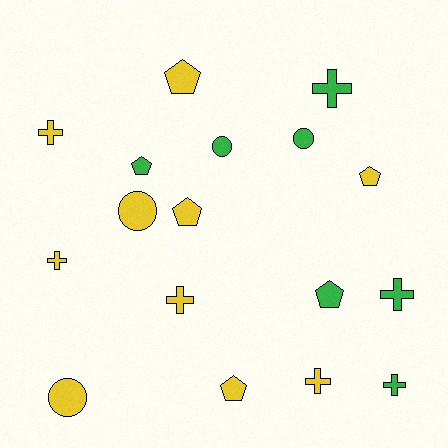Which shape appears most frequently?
Cross, with 7 objects.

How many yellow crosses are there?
There are 4 yellow crosses.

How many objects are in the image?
There are 17 objects.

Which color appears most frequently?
Yellow, with 10 objects.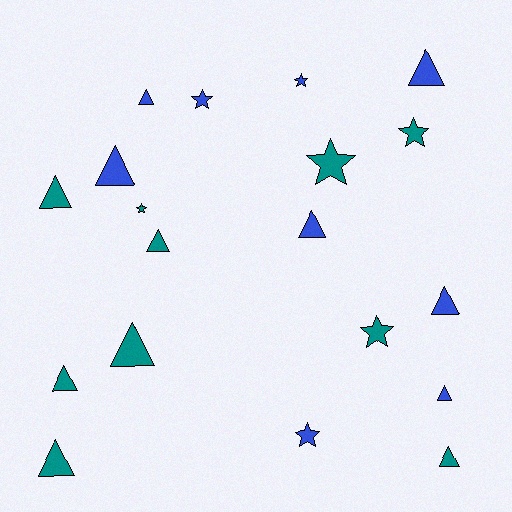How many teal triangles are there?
There are 6 teal triangles.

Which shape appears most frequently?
Triangle, with 12 objects.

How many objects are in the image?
There are 19 objects.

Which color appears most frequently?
Teal, with 10 objects.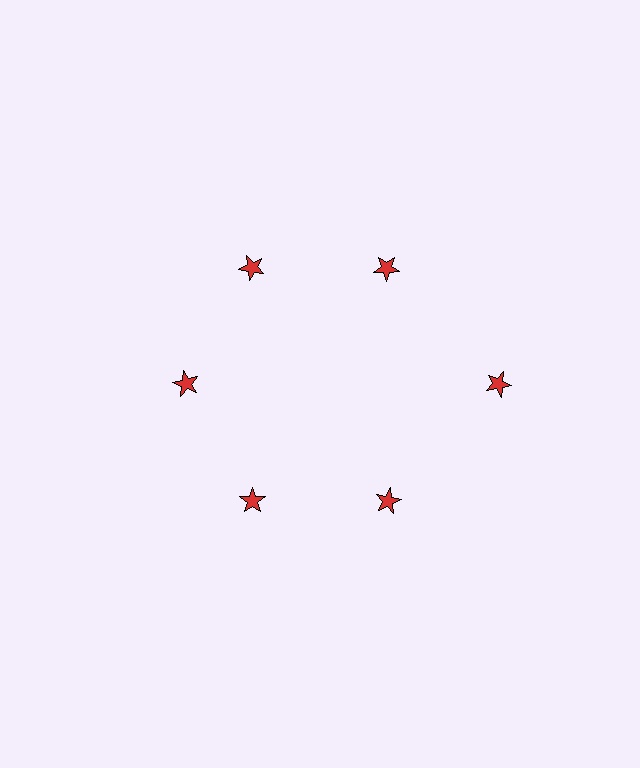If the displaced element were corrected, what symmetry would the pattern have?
It would have 6-fold rotational symmetry — the pattern would map onto itself every 60 degrees.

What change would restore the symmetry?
The symmetry would be restored by moving it inward, back onto the ring so that all 6 stars sit at equal angles and equal distance from the center.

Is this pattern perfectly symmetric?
No. The 6 red stars are arranged in a ring, but one element near the 3 o'clock position is pushed outward from the center, breaking the 6-fold rotational symmetry.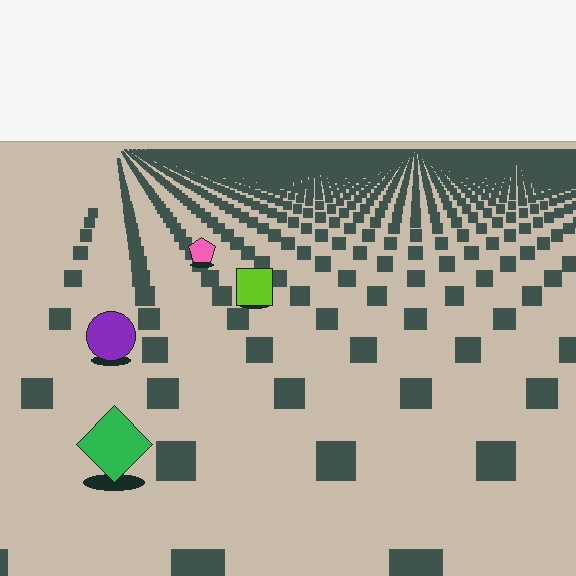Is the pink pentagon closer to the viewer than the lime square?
No. The lime square is closer — you can tell from the texture gradient: the ground texture is coarser near it.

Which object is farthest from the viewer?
The pink pentagon is farthest from the viewer. It appears smaller and the ground texture around it is denser.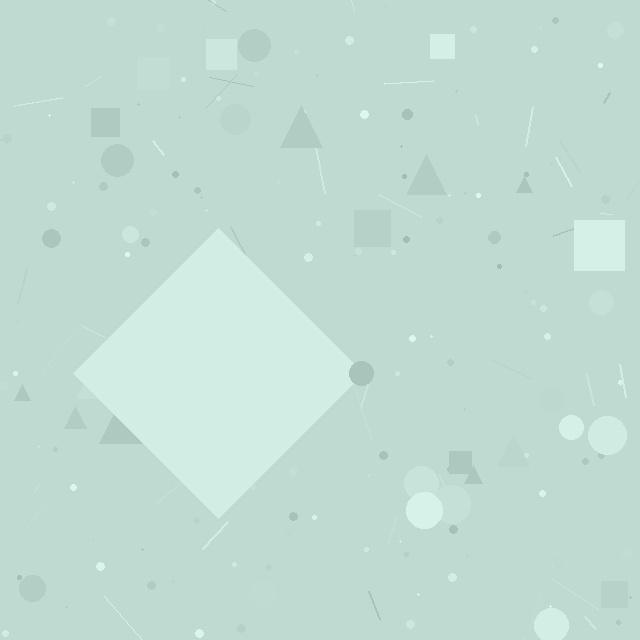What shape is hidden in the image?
A diamond is hidden in the image.